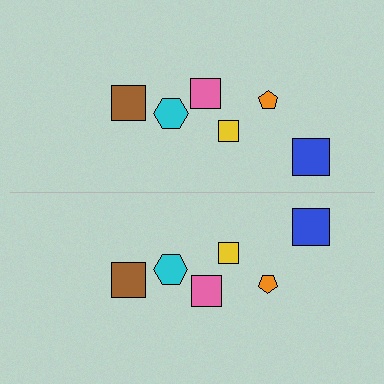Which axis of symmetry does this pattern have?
The pattern has a horizontal axis of symmetry running through the center of the image.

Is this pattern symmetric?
Yes, this pattern has bilateral (reflection) symmetry.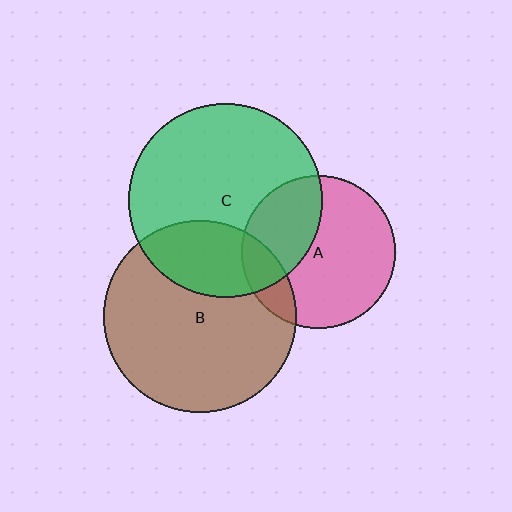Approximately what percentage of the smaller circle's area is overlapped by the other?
Approximately 25%.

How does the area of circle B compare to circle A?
Approximately 1.6 times.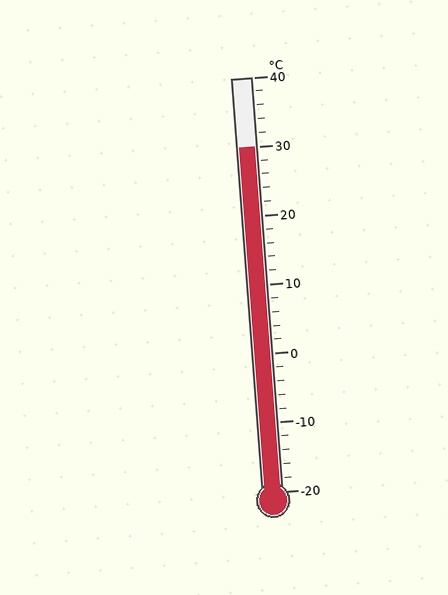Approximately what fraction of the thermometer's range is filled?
The thermometer is filled to approximately 85% of its range.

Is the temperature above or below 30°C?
The temperature is at 30°C.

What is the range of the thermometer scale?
The thermometer scale ranges from -20°C to 40°C.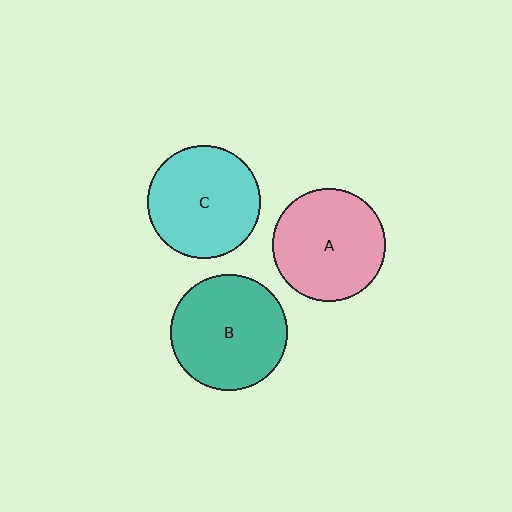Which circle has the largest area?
Circle B (teal).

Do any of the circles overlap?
No, none of the circles overlap.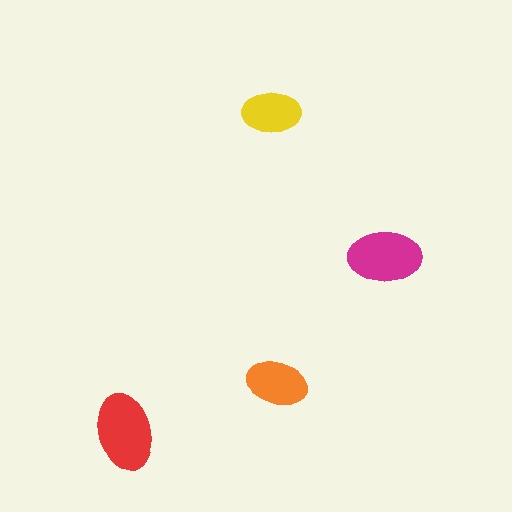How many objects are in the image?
There are 4 objects in the image.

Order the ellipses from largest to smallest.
the red one, the magenta one, the orange one, the yellow one.